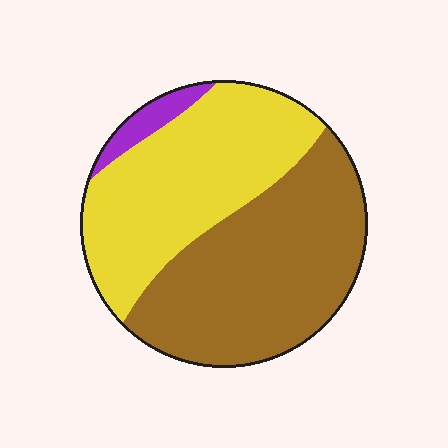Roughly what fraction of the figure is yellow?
Yellow covers roughly 45% of the figure.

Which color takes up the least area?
Purple, at roughly 5%.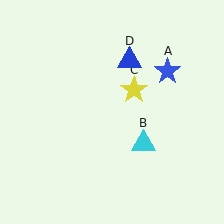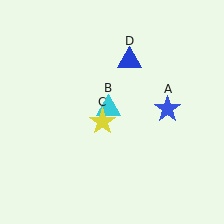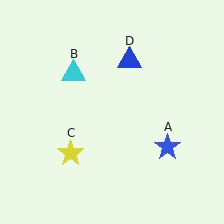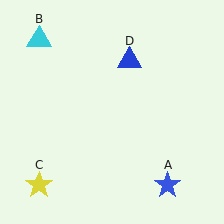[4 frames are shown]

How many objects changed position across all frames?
3 objects changed position: blue star (object A), cyan triangle (object B), yellow star (object C).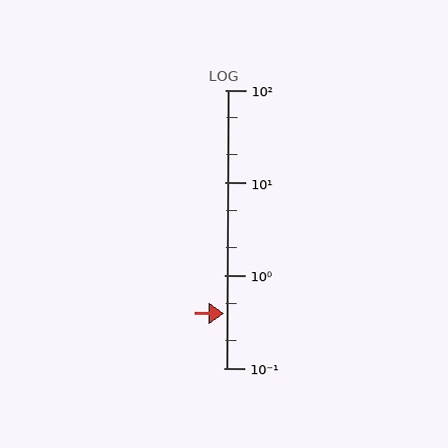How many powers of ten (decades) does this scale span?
The scale spans 3 decades, from 0.1 to 100.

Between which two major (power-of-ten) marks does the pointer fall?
The pointer is between 0.1 and 1.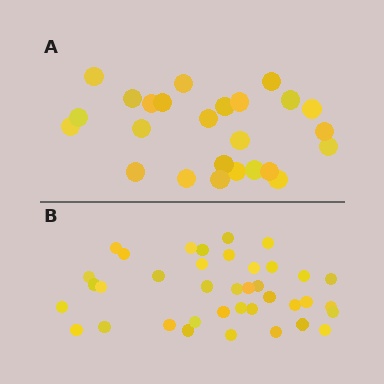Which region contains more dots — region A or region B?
Region B (the bottom region) has more dots.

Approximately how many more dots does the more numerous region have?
Region B has approximately 15 more dots than region A.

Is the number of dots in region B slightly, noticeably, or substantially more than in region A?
Region B has substantially more. The ratio is roughly 1.5 to 1.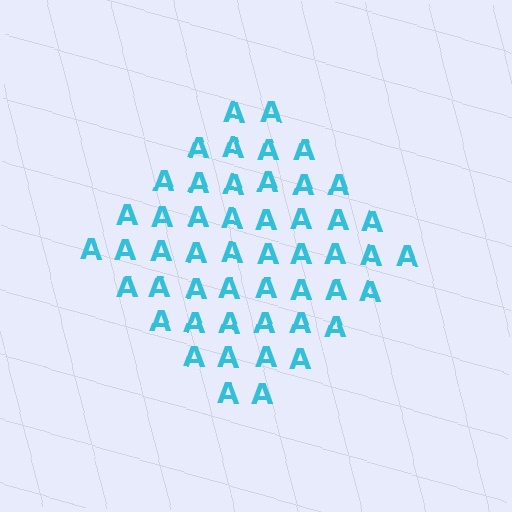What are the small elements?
The small elements are letter A's.